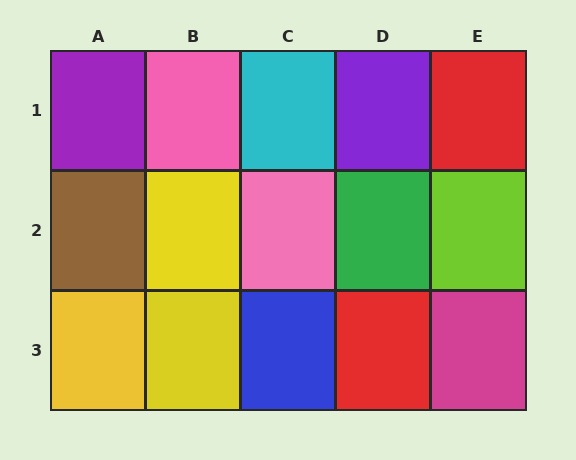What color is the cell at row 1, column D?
Purple.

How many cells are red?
2 cells are red.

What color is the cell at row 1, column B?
Pink.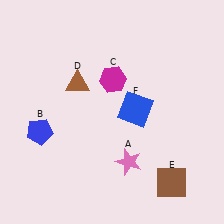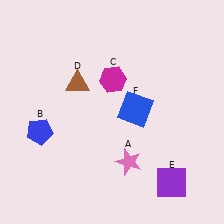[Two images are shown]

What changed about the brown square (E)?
In Image 1, E is brown. In Image 2, it changed to purple.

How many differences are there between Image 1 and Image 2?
There is 1 difference between the two images.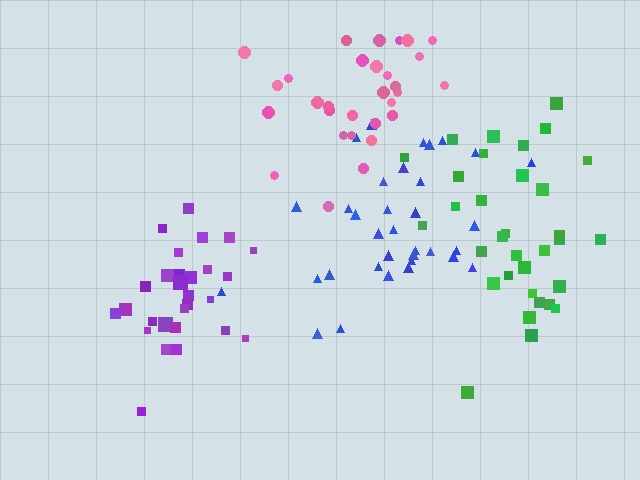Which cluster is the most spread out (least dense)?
Green.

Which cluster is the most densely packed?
Purple.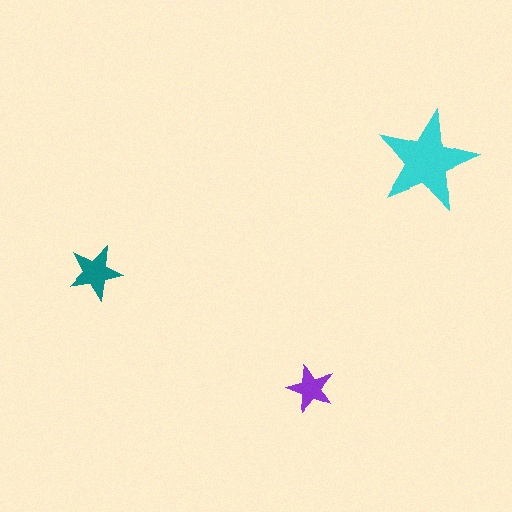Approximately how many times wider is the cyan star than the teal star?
About 2 times wider.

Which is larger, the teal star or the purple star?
The teal one.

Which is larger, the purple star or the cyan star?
The cyan one.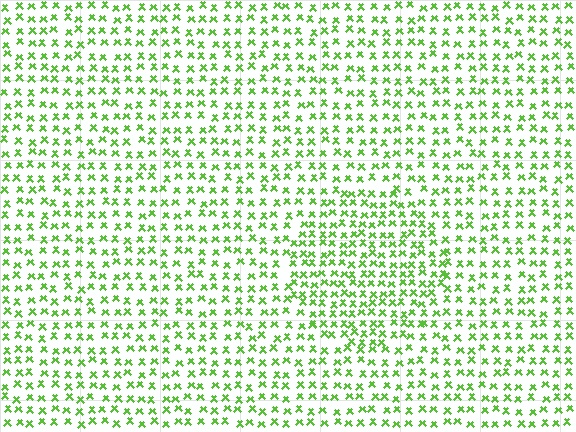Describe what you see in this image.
The image contains small lime elements arranged at two different densities. A circle-shaped region is visible where the elements are more densely packed than the surrounding area.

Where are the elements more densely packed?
The elements are more densely packed inside the circle boundary.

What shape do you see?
I see a circle.